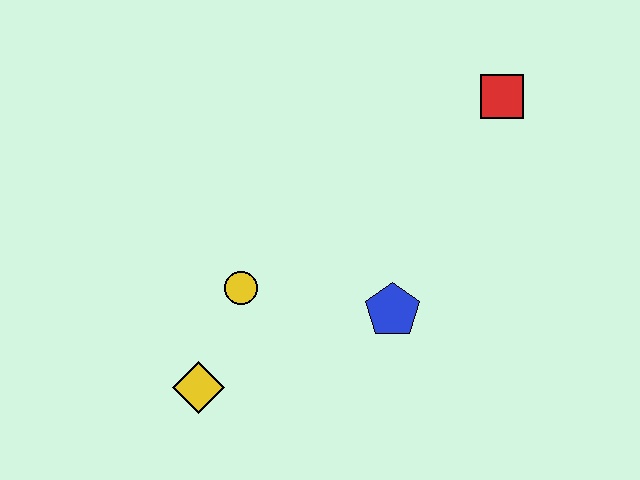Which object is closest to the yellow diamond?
The yellow circle is closest to the yellow diamond.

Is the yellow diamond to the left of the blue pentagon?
Yes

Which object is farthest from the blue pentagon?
The red square is farthest from the blue pentagon.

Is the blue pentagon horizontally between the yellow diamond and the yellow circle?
No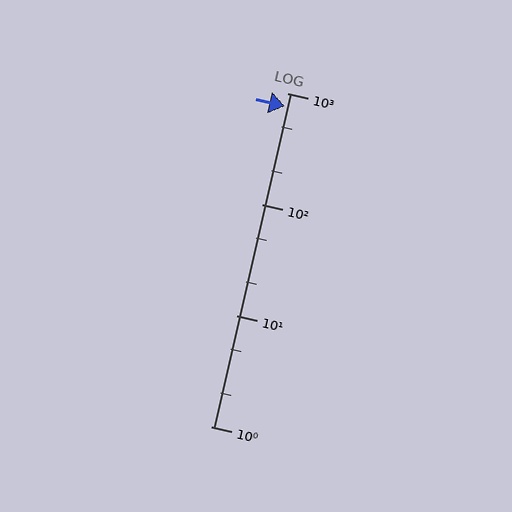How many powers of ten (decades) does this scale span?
The scale spans 3 decades, from 1 to 1000.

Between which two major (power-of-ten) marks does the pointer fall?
The pointer is between 100 and 1000.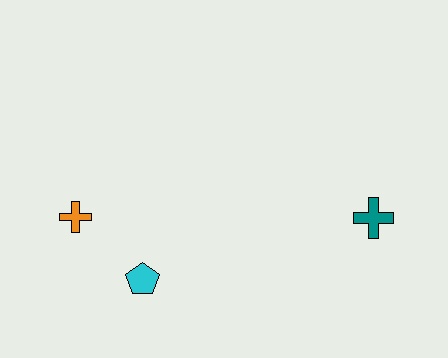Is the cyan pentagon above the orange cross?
No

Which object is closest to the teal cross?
The cyan pentagon is closest to the teal cross.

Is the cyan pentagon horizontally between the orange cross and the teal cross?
Yes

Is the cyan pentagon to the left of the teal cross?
Yes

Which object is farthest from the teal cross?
The orange cross is farthest from the teal cross.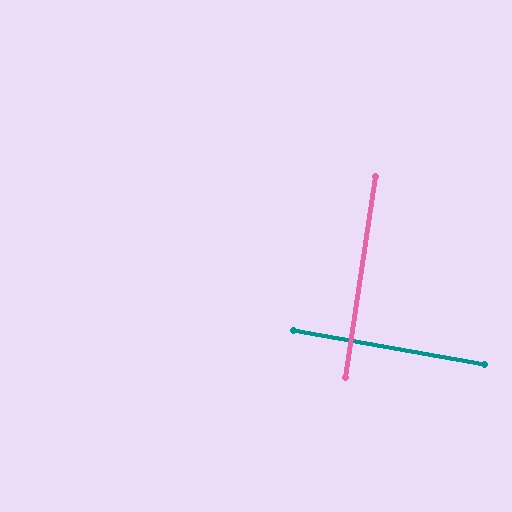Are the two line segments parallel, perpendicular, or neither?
Perpendicular — they meet at approximately 89°.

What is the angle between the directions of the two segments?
Approximately 89 degrees.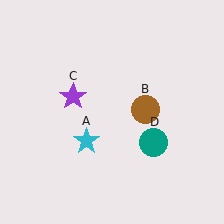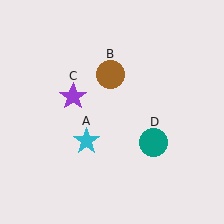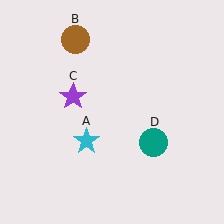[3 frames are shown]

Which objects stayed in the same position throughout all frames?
Cyan star (object A) and purple star (object C) and teal circle (object D) remained stationary.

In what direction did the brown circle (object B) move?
The brown circle (object B) moved up and to the left.